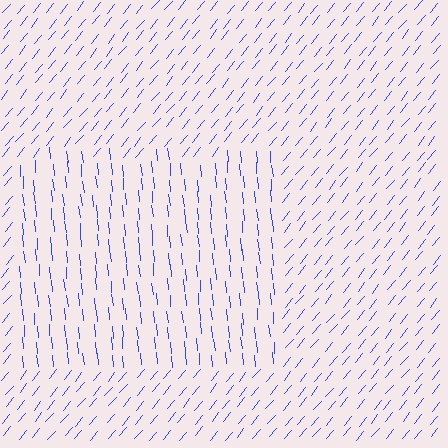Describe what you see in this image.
The image is filled with small blue line segments. A rectangle region in the image has lines oriented differently from the surrounding lines, creating a visible texture boundary.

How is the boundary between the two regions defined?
The boundary is defined purely by a change in line orientation (approximately 45 degrees difference). All lines are the same color and thickness.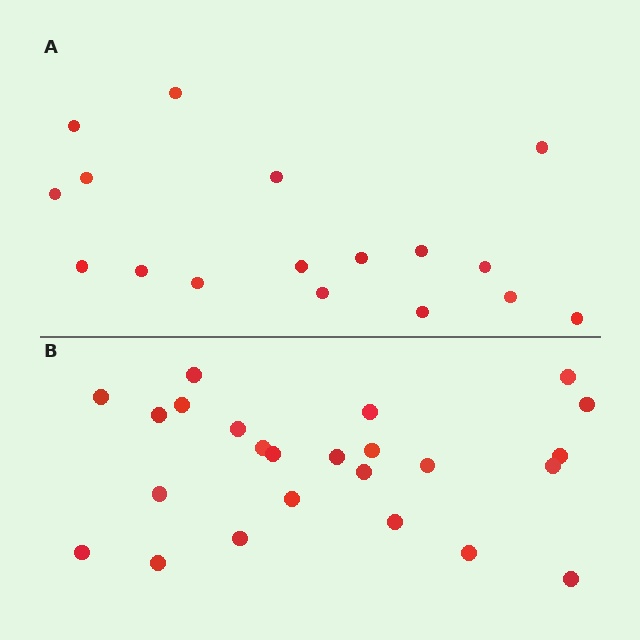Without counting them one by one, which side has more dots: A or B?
Region B (the bottom region) has more dots.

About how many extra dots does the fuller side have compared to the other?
Region B has roughly 8 or so more dots than region A.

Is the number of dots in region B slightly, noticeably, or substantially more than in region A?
Region B has noticeably more, but not dramatically so. The ratio is roughly 1.4 to 1.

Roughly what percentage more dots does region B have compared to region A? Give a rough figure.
About 40% more.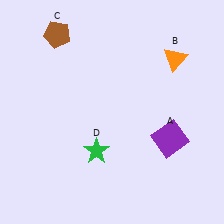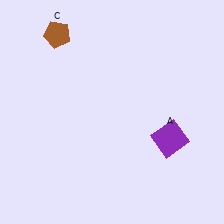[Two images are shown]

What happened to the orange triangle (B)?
The orange triangle (B) was removed in Image 2. It was in the top-right area of Image 1.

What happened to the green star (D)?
The green star (D) was removed in Image 2. It was in the bottom-left area of Image 1.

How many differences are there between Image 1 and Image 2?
There are 2 differences between the two images.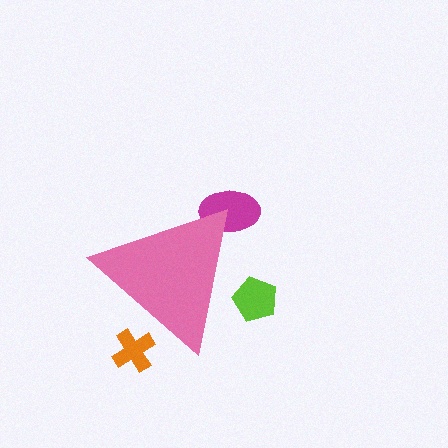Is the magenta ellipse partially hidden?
Yes, the magenta ellipse is partially hidden behind the pink triangle.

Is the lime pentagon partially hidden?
Yes, the lime pentagon is partially hidden behind the pink triangle.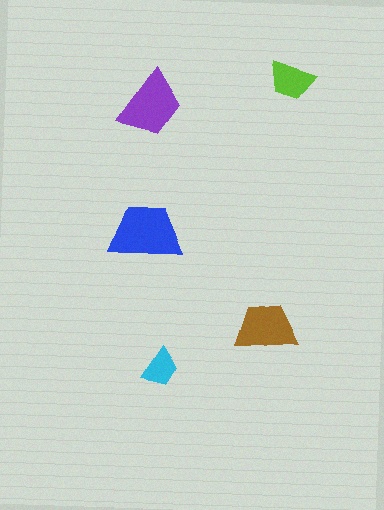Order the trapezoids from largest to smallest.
the blue one, the purple one, the brown one, the lime one, the cyan one.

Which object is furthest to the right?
The lime trapezoid is rightmost.